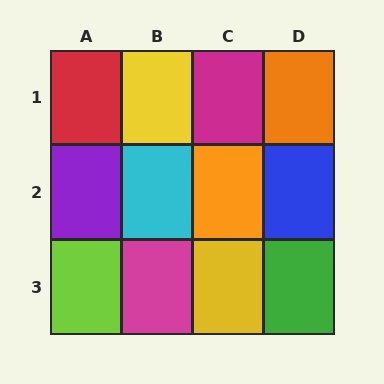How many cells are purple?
1 cell is purple.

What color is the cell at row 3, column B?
Magenta.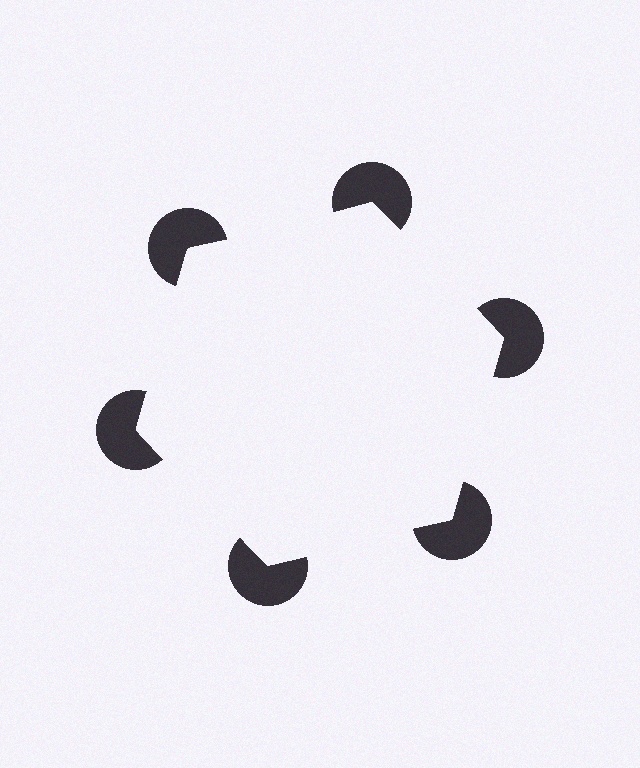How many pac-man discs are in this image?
There are 6 — one at each vertex of the illusory hexagon.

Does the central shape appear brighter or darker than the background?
It typically appears slightly brighter than the background, even though no actual brightness change is drawn.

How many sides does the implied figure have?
6 sides.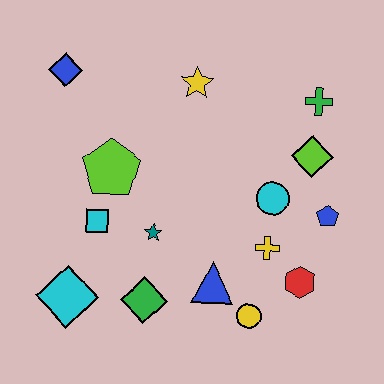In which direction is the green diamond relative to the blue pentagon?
The green diamond is to the left of the blue pentagon.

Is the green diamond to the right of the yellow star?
No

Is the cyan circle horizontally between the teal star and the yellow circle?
No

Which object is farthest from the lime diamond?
The cyan diamond is farthest from the lime diamond.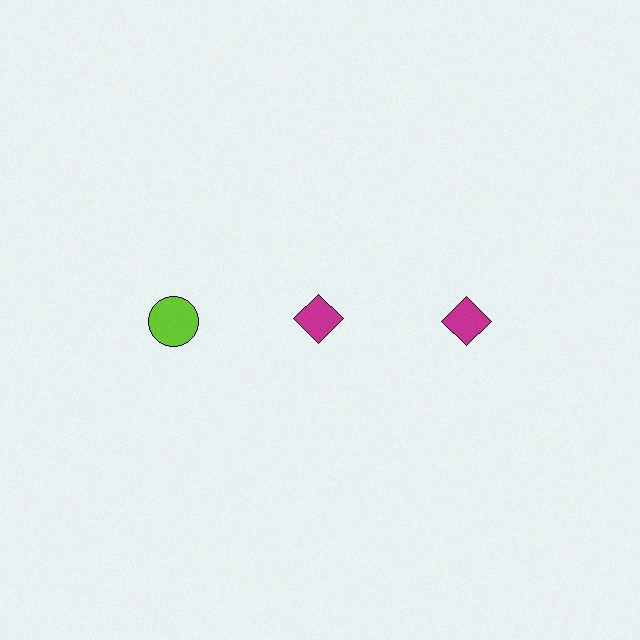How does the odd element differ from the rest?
It differs in both color (lime instead of magenta) and shape (circle instead of diamond).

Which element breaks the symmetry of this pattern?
The lime circle in the top row, leftmost column breaks the symmetry. All other shapes are magenta diamonds.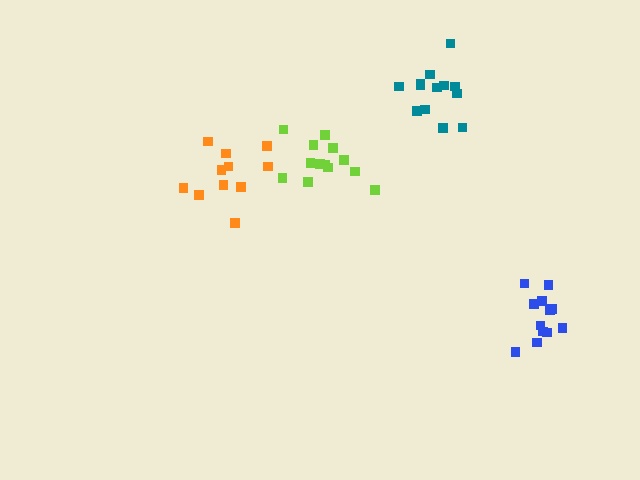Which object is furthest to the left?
The orange cluster is leftmost.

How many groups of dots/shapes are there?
There are 4 groups.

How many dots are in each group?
Group 1: 12 dots, Group 2: 11 dots, Group 3: 13 dots, Group 4: 13 dots (49 total).